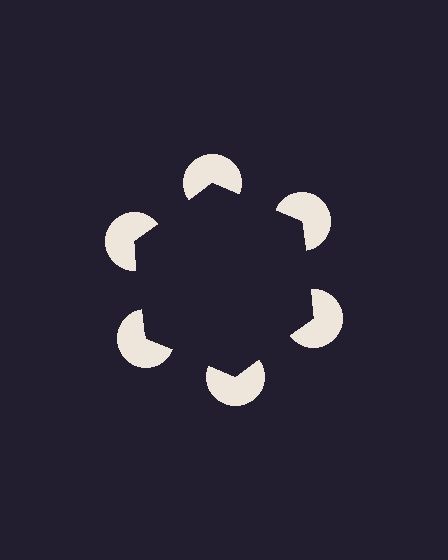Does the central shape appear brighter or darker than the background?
It typically appears slightly darker than the background, even though no actual brightness change is drawn.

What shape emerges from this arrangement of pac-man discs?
An illusory hexagon — its edges are inferred from the aligned wedge cuts in the pac-man discs, not physically drawn.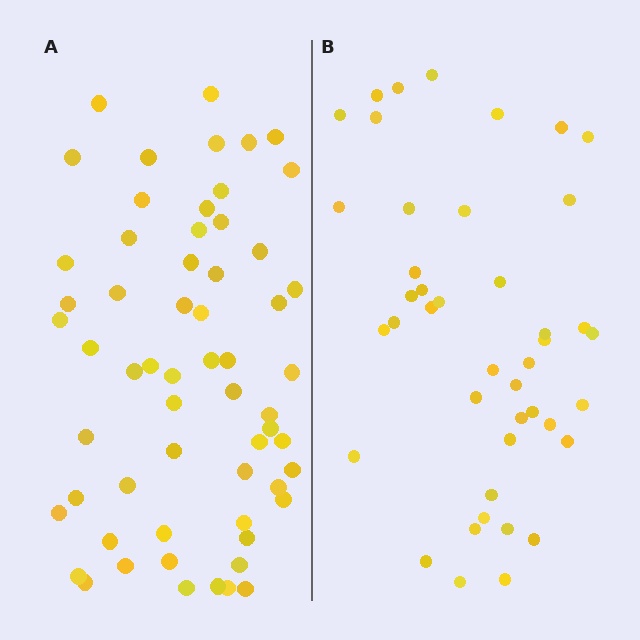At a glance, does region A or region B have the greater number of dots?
Region A (the left region) has more dots.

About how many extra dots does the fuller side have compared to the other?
Region A has approximately 15 more dots than region B.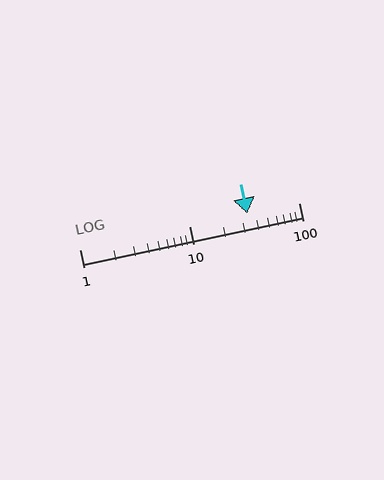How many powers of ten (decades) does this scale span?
The scale spans 2 decades, from 1 to 100.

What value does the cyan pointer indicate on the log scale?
The pointer indicates approximately 34.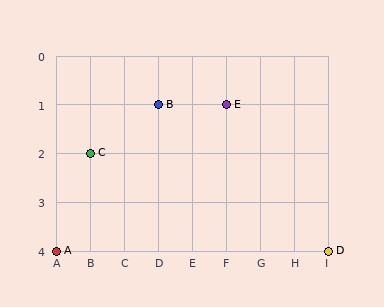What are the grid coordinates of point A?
Point A is at grid coordinates (A, 4).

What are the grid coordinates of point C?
Point C is at grid coordinates (B, 2).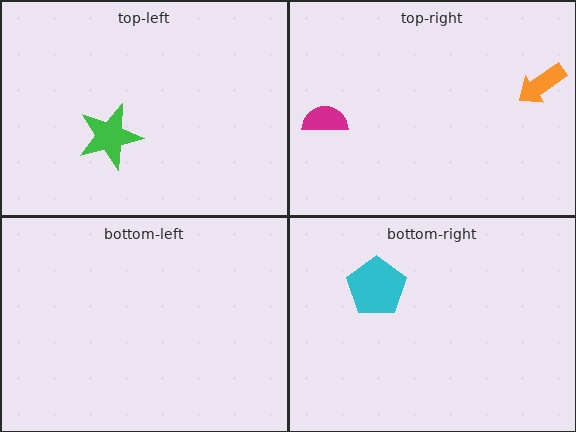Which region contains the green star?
The top-left region.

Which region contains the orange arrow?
The top-right region.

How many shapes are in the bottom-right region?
1.